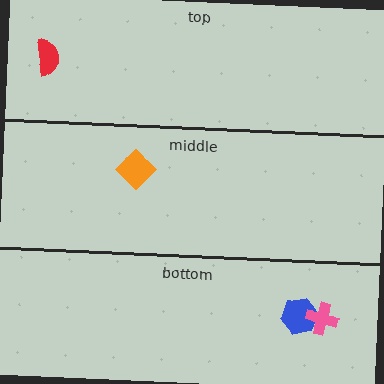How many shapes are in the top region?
1.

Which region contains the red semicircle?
The top region.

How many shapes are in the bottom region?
2.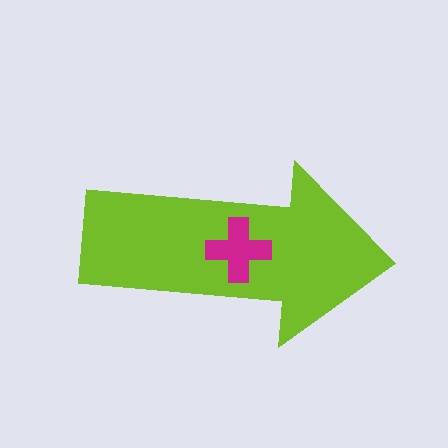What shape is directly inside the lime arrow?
The magenta cross.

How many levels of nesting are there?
2.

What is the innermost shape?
The magenta cross.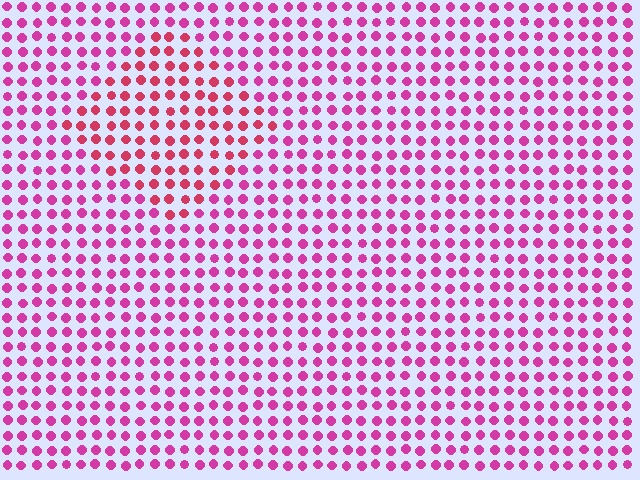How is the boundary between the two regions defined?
The boundary is defined purely by a slight shift in hue (about 26 degrees). Spacing, size, and orientation are identical on both sides.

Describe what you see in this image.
The image is filled with small magenta elements in a uniform arrangement. A diamond-shaped region is visible where the elements are tinted to a slightly different hue, forming a subtle color boundary.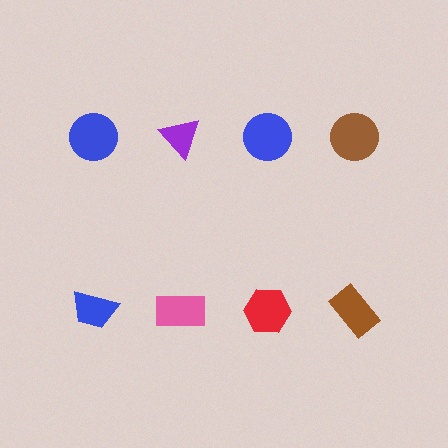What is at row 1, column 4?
A brown circle.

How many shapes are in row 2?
4 shapes.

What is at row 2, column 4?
A brown rectangle.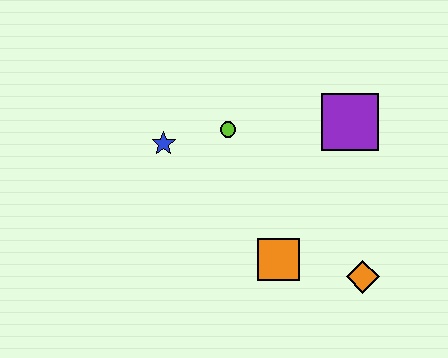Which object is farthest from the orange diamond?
The blue star is farthest from the orange diamond.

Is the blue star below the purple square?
Yes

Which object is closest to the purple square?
The lime circle is closest to the purple square.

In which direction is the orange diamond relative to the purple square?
The orange diamond is below the purple square.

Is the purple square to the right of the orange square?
Yes